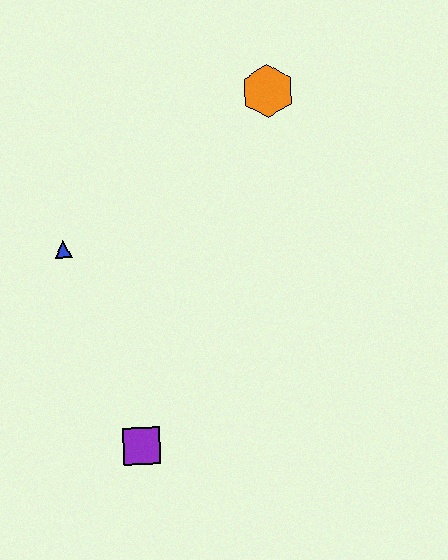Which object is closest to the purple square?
The blue triangle is closest to the purple square.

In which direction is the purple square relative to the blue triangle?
The purple square is below the blue triangle.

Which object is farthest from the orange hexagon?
The purple square is farthest from the orange hexagon.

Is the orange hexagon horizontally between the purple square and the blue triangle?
No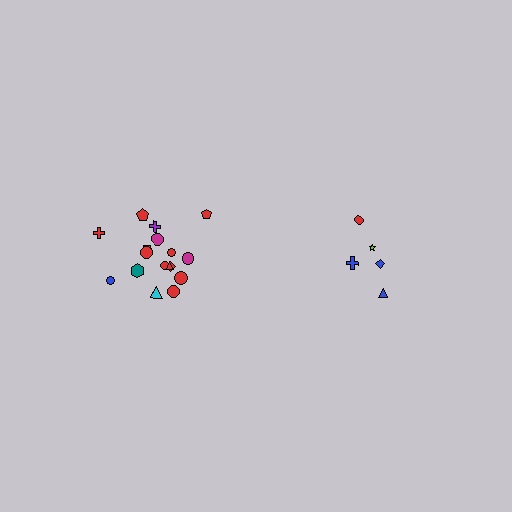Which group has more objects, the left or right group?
The left group.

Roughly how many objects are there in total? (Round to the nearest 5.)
Roughly 25 objects in total.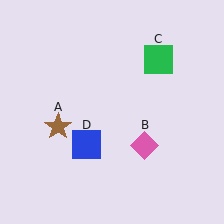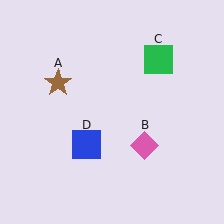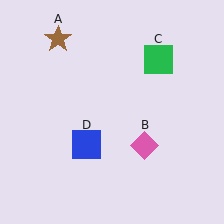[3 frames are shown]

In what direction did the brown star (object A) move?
The brown star (object A) moved up.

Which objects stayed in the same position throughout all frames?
Pink diamond (object B) and green square (object C) and blue square (object D) remained stationary.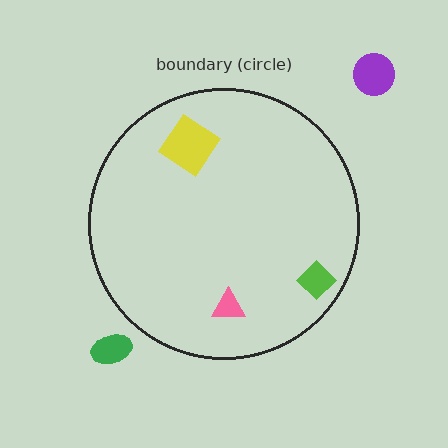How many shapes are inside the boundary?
3 inside, 2 outside.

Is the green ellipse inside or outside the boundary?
Outside.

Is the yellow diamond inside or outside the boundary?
Inside.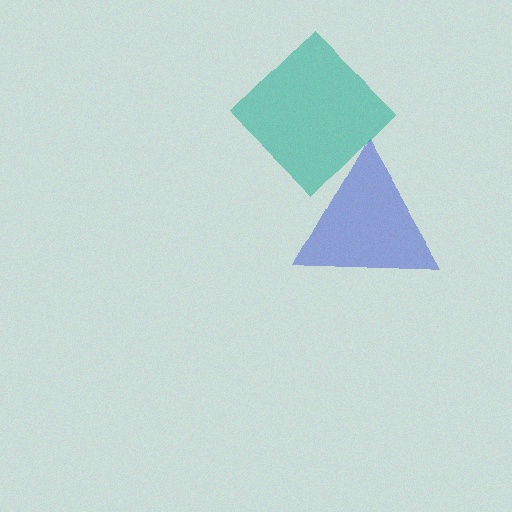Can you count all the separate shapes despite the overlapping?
Yes, there are 2 separate shapes.